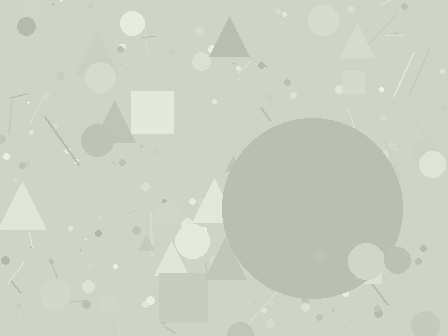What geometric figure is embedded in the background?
A circle is embedded in the background.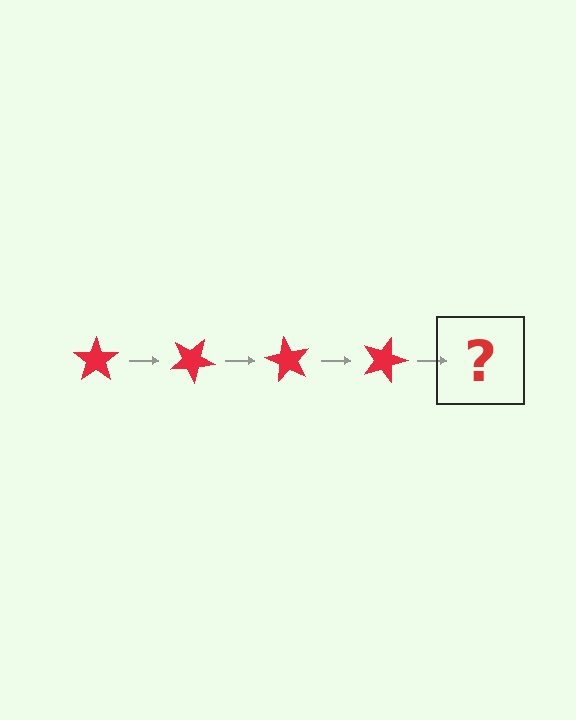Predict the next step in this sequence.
The next step is a red star rotated 120 degrees.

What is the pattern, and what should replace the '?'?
The pattern is that the star rotates 30 degrees each step. The '?' should be a red star rotated 120 degrees.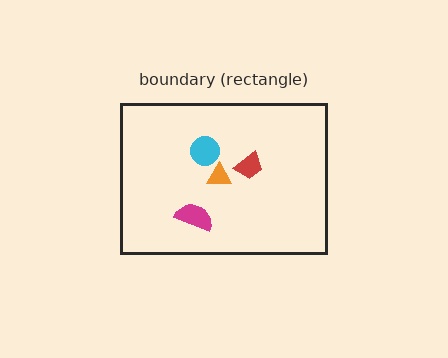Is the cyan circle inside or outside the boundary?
Inside.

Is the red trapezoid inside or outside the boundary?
Inside.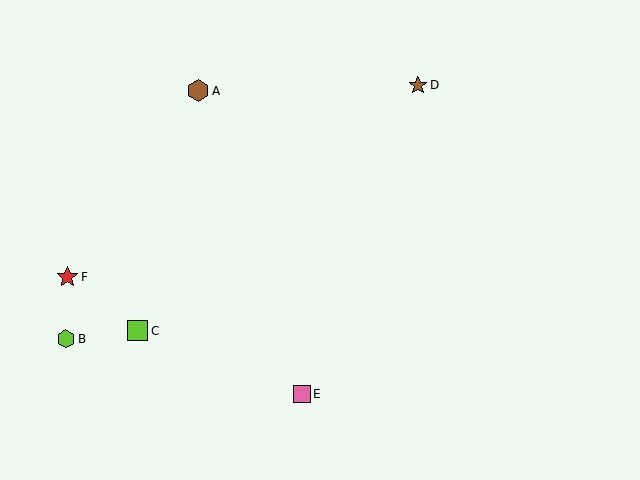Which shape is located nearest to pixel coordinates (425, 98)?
The brown star (labeled D) at (418, 85) is nearest to that location.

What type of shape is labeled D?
Shape D is a brown star.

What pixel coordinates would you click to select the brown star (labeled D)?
Click at (418, 85) to select the brown star D.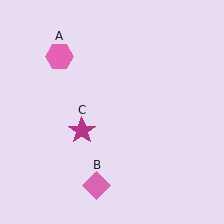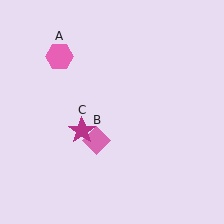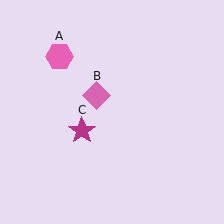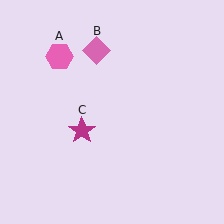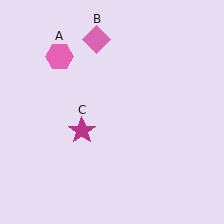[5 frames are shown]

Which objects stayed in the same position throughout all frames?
Pink hexagon (object A) and magenta star (object C) remained stationary.